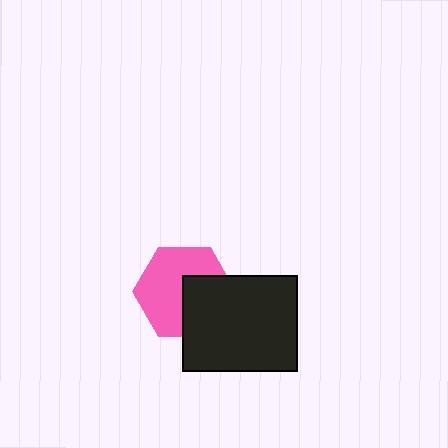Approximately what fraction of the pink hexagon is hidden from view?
Roughly 39% of the pink hexagon is hidden behind the black rectangle.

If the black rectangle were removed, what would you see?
You would see the complete pink hexagon.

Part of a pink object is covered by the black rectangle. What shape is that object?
It is a hexagon.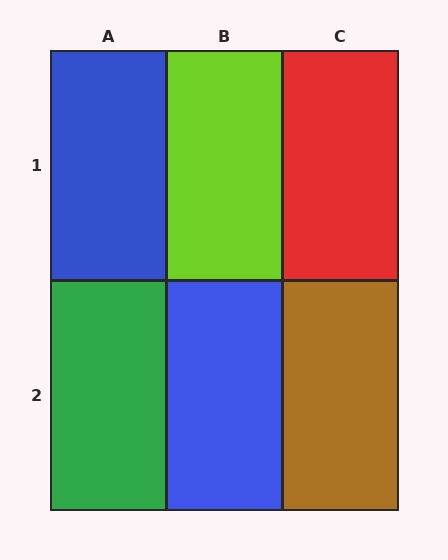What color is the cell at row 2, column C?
Brown.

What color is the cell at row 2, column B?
Blue.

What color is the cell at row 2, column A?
Green.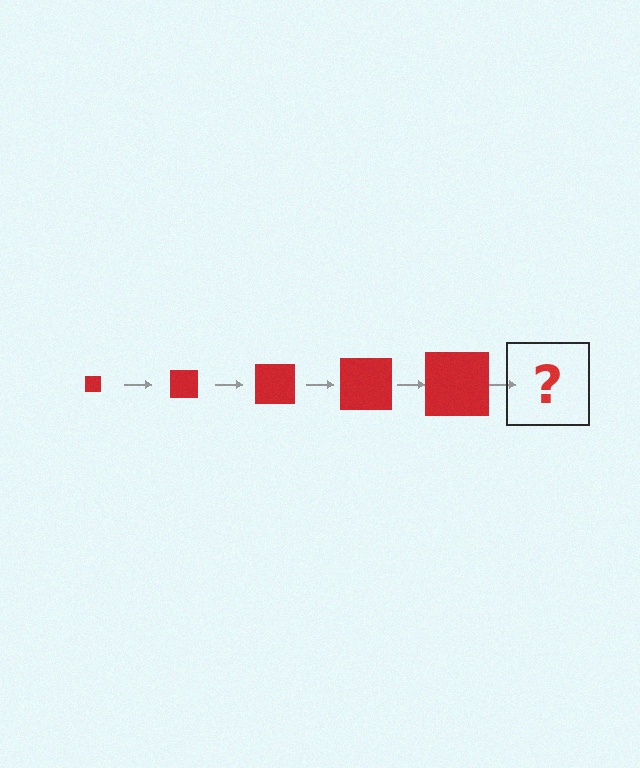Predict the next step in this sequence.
The next step is a red square, larger than the previous one.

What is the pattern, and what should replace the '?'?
The pattern is that the square gets progressively larger each step. The '?' should be a red square, larger than the previous one.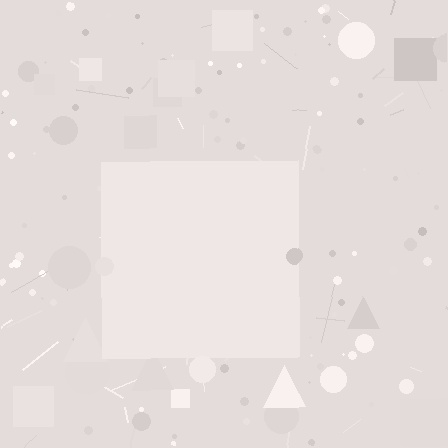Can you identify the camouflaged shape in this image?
The camouflaged shape is a square.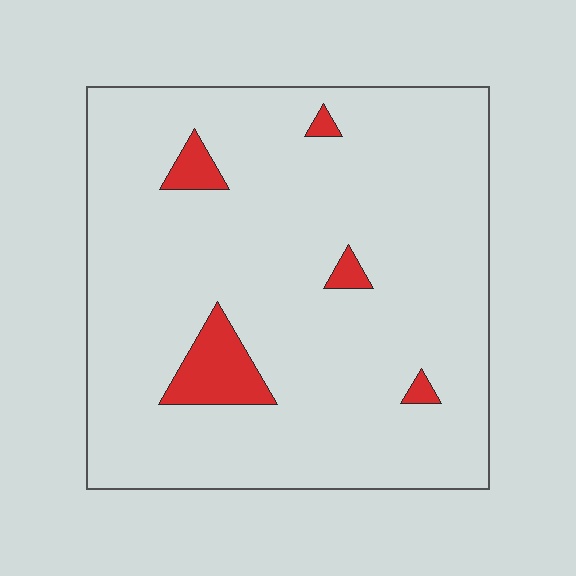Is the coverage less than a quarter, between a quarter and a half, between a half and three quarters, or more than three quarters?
Less than a quarter.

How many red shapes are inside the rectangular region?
5.